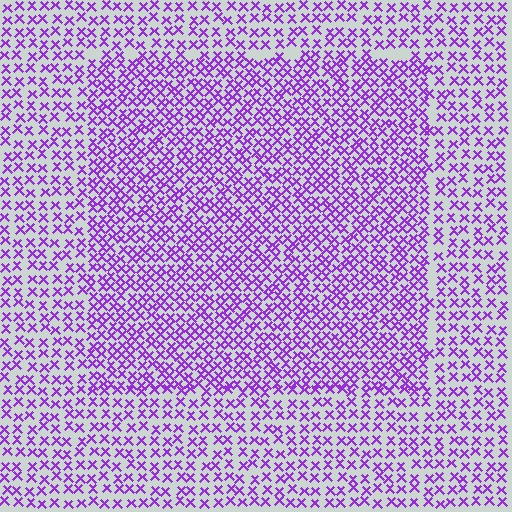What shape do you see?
I see a rectangle.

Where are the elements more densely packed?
The elements are more densely packed inside the rectangle boundary.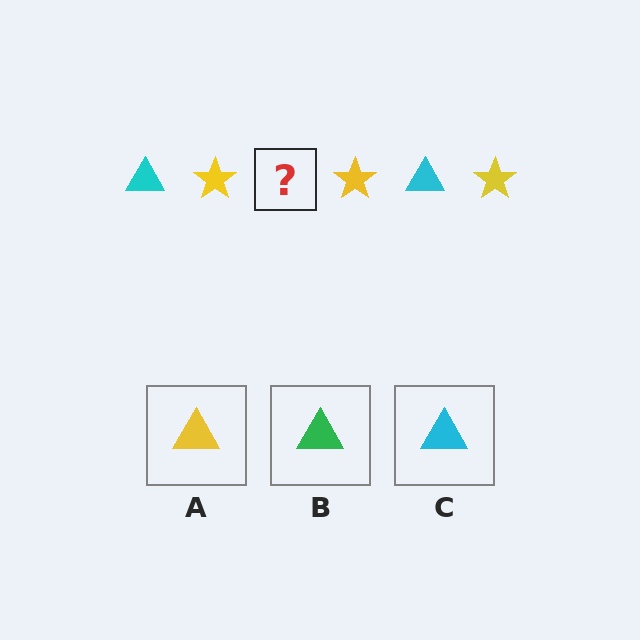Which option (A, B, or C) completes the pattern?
C.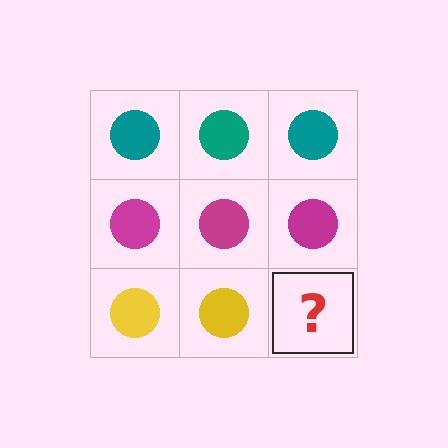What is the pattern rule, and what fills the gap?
The rule is that each row has a consistent color. The gap should be filled with a yellow circle.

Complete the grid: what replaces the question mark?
The question mark should be replaced with a yellow circle.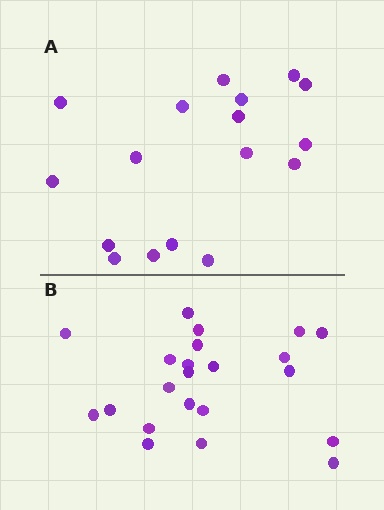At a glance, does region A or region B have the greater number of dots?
Region B (the bottom region) has more dots.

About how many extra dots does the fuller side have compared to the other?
Region B has about 5 more dots than region A.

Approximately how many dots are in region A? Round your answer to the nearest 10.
About 20 dots. (The exact count is 17, which rounds to 20.)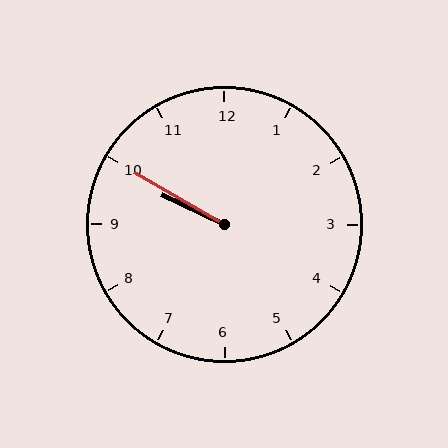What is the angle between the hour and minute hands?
Approximately 5 degrees.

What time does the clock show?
9:50.